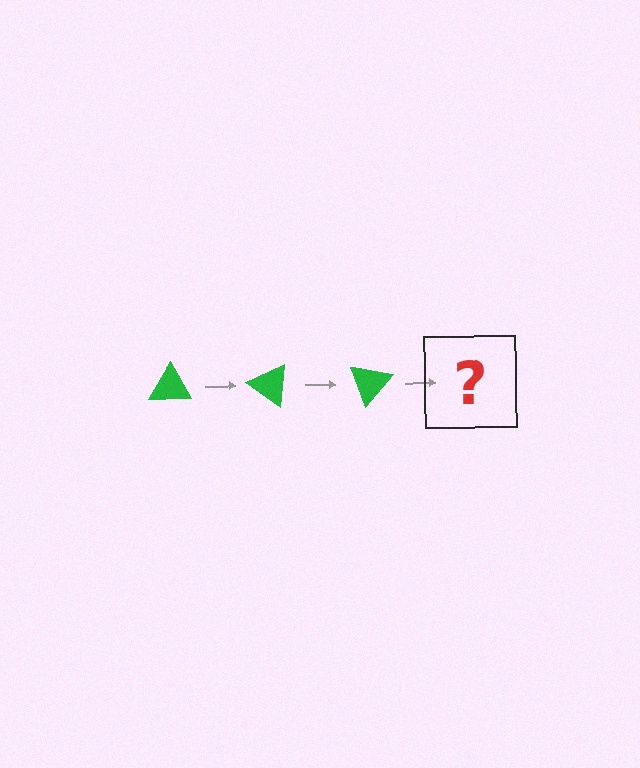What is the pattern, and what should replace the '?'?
The pattern is that the triangle rotates 35 degrees each step. The '?' should be a green triangle rotated 105 degrees.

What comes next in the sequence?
The next element should be a green triangle rotated 105 degrees.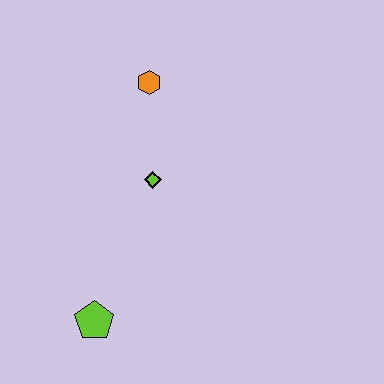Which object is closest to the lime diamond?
The orange hexagon is closest to the lime diamond.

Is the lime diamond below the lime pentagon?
No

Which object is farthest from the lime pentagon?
The orange hexagon is farthest from the lime pentagon.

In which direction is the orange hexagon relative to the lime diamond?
The orange hexagon is above the lime diamond.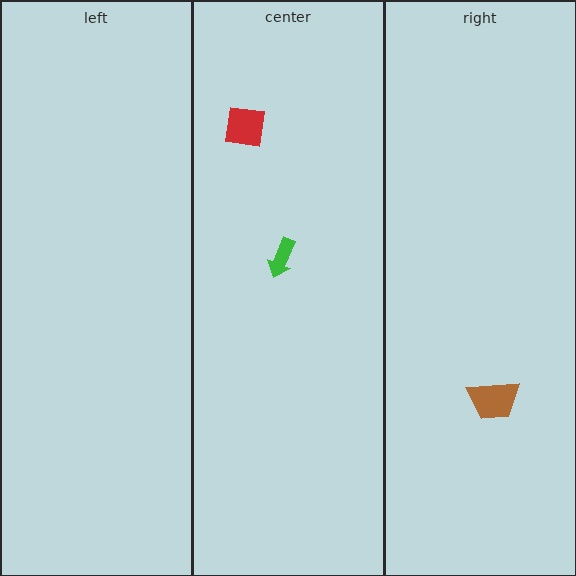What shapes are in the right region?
The brown trapezoid.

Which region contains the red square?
The center region.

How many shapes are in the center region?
2.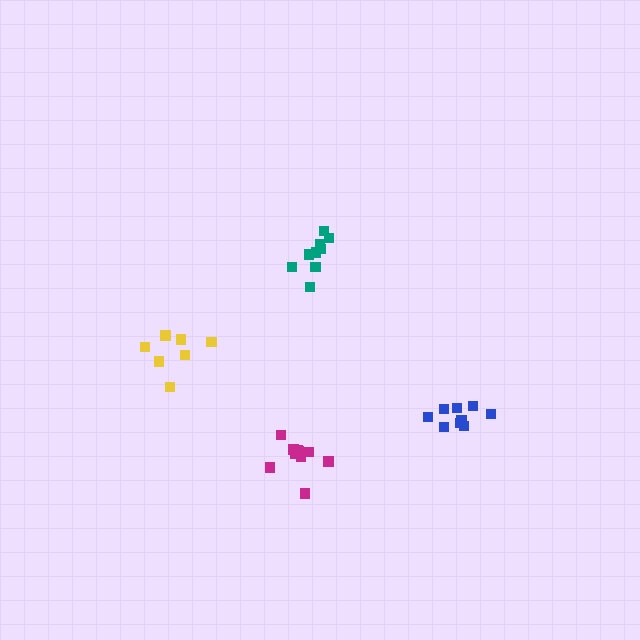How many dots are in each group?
Group 1: 9 dots, Group 2: 9 dots, Group 3: 10 dots, Group 4: 7 dots (35 total).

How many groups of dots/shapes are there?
There are 4 groups.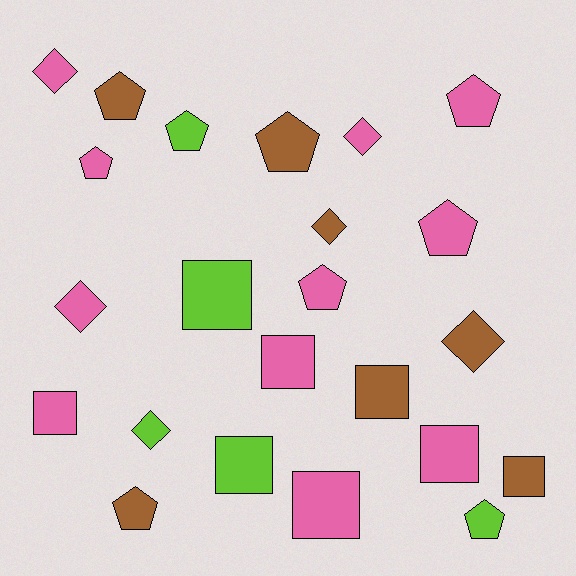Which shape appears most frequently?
Pentagon, with 9 objects.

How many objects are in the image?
There are 23 objects.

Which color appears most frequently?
Pink, with 11 objects.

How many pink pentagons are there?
There are 4 pink pentagons.